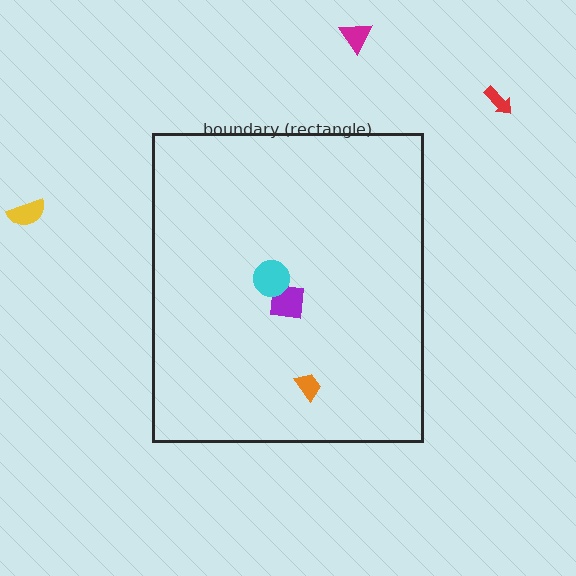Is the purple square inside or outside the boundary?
Inside.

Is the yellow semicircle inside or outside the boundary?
Outside.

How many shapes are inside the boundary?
3 inside, 3 outside.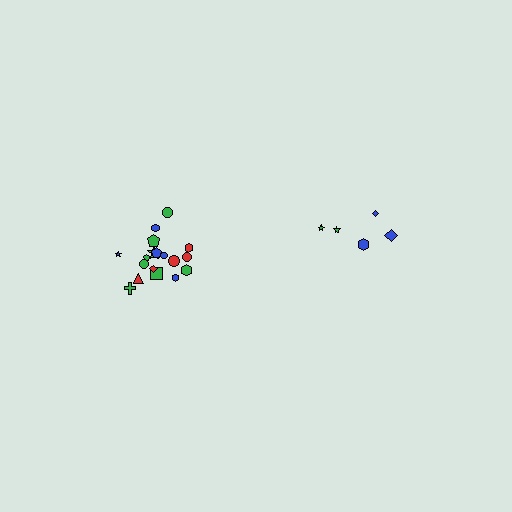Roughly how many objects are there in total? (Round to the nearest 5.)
Roughly 25 objects in total.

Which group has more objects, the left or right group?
The left group.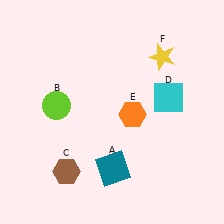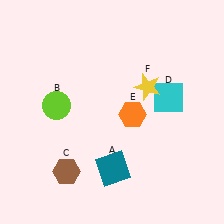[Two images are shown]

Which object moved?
The yellow star (F) moved down.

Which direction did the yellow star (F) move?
The yellow star (F) moved down.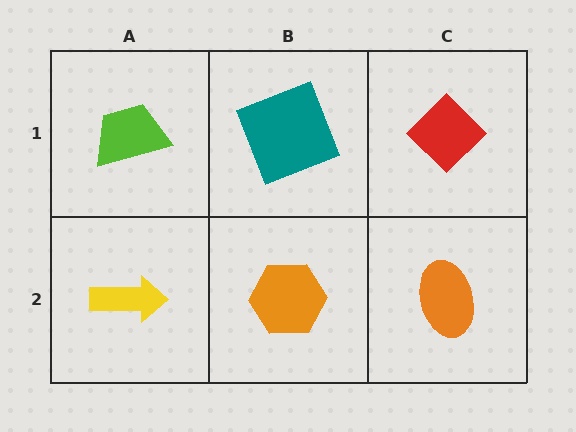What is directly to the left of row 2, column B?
A yellow arrow.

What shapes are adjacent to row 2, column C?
A red diamond (row 1, column C), an orange hexagon (row 2, column B).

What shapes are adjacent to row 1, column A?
A yellow arrow (row 2, column A), a teal square (row 1, column B).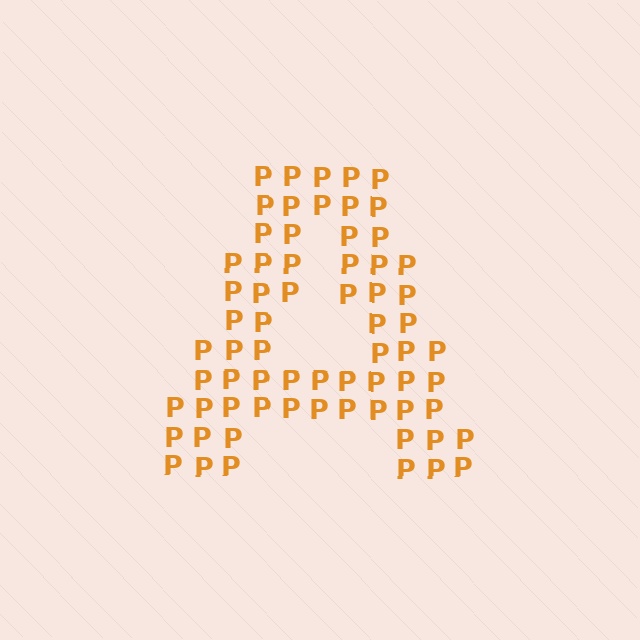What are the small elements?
The small elements are letter P's.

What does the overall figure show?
The overall figure shows the letter A.